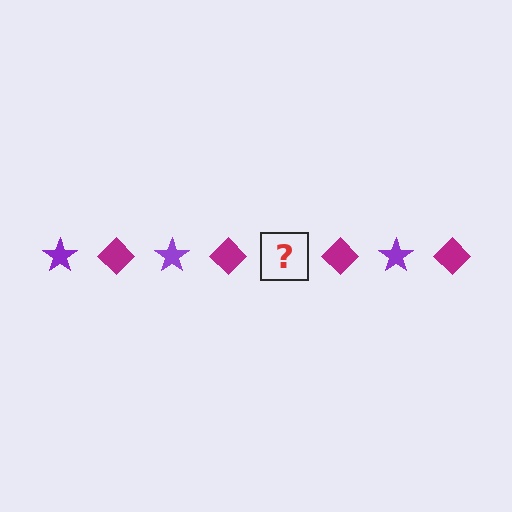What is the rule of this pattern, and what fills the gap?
The rule is that the pattern alternates between purple star and magenta diamond. The gap should be filled with a purple star.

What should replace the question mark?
The question mark should be replaced with a purple star.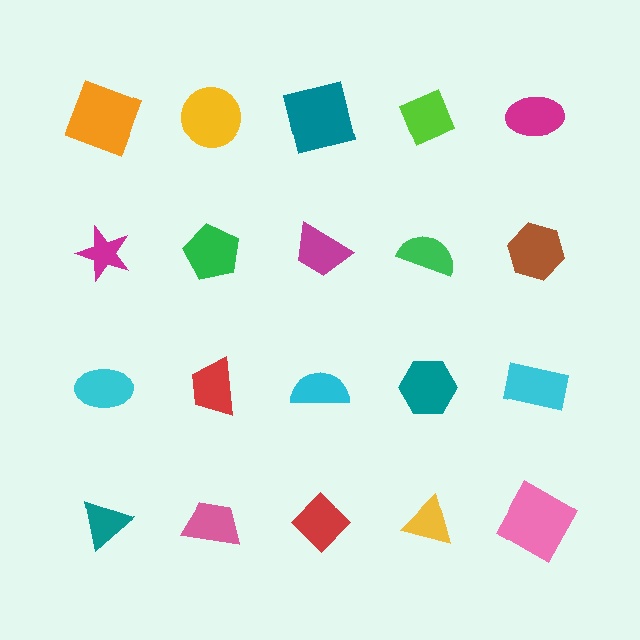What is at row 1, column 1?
An orange square.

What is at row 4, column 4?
A yellow triangle.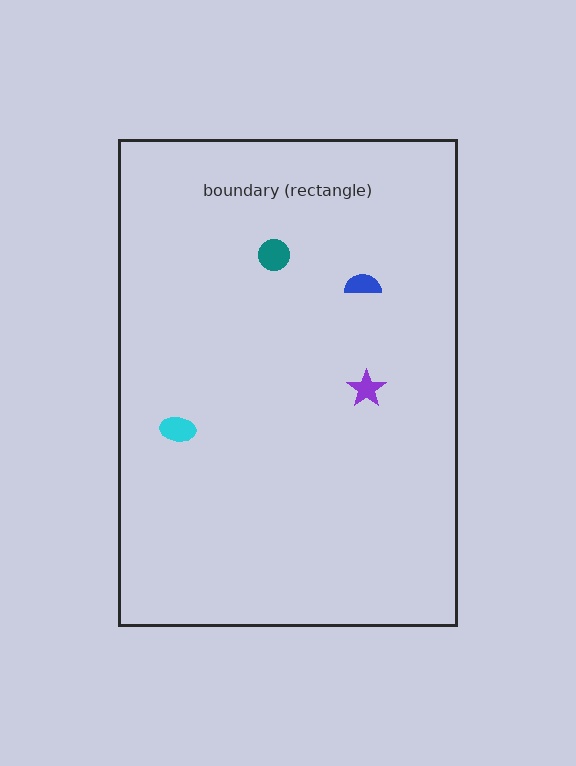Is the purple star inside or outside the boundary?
Inside.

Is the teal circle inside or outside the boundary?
Inside.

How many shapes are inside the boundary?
4 inside, 0 outside.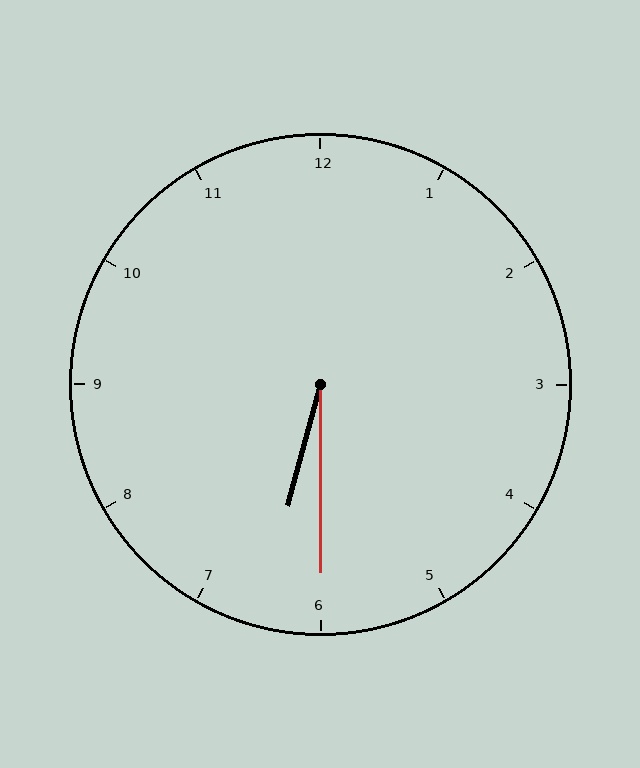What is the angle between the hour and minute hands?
Approximately 15 degrees.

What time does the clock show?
6:30.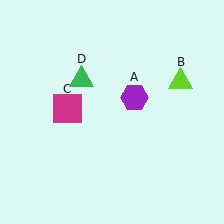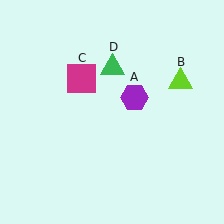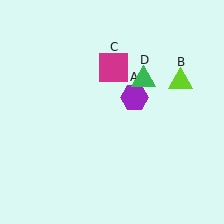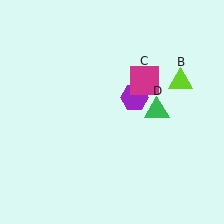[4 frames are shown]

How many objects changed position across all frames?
2 objects changed position: magenta square (object C), green triangle (object D).